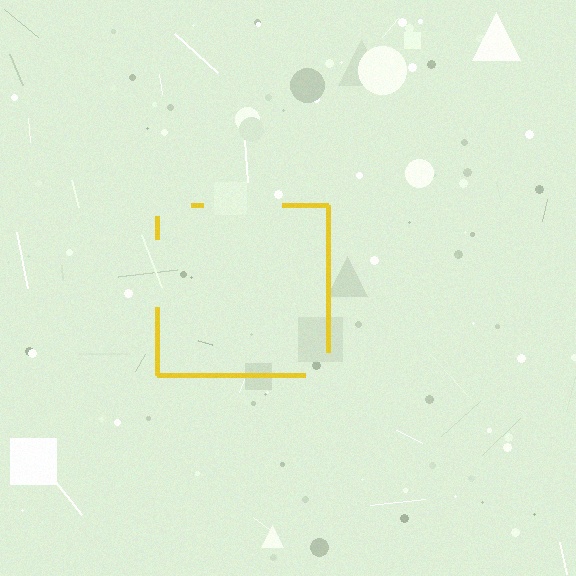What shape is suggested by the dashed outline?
The dashed outline suggests a square.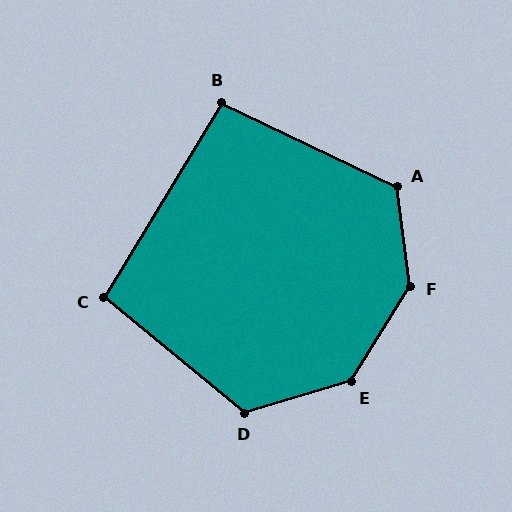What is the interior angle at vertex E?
Approximately 138 degrees (obtuse).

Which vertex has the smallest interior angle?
B, at approximately 95 degrees.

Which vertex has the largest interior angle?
F, at approximately 141 degrees.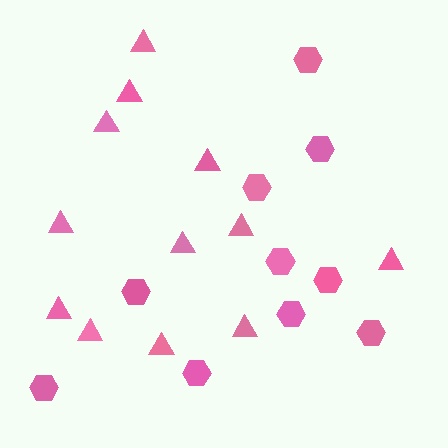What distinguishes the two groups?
There are 2 groups: one group of triangles (12) and one group of hexagons (10).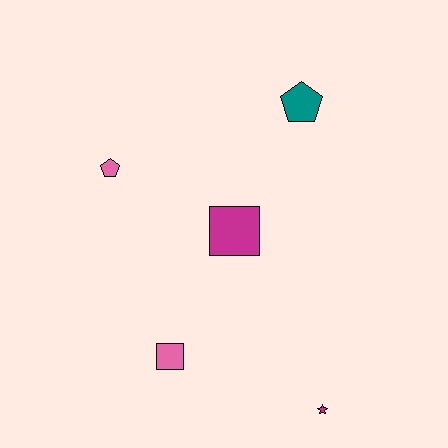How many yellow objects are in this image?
There are no yellow objects.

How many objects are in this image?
There are 5 objects.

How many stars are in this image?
There is 1 star.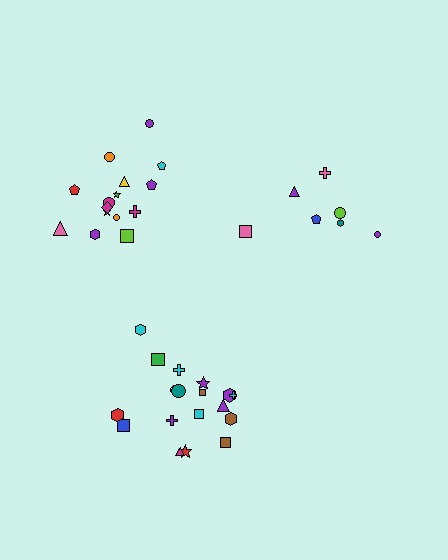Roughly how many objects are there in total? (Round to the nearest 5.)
Roughly 40 objects in total.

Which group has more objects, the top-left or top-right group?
The top-left group.